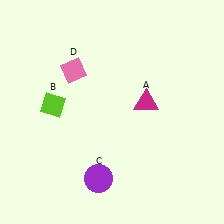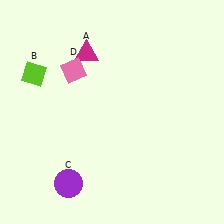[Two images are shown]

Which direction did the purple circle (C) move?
The purple circle (C) moved left.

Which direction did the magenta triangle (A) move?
The magenta triangle (A) moved left.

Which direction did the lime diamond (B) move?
The lime diamond (B) moved up.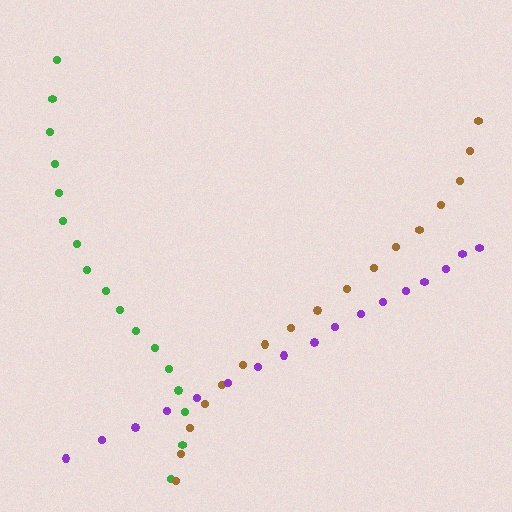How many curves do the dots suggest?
There are 3 distinct paths.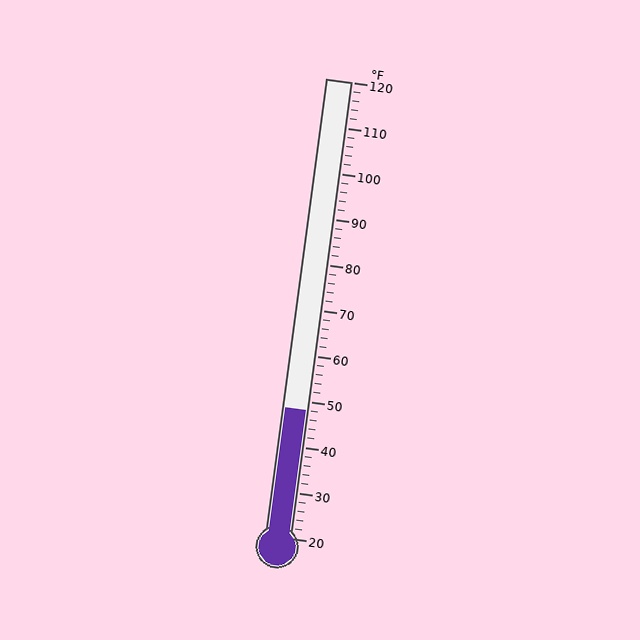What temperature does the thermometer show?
The thermometer shows approximately 48°F.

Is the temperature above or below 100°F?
The temperature is below 100°F.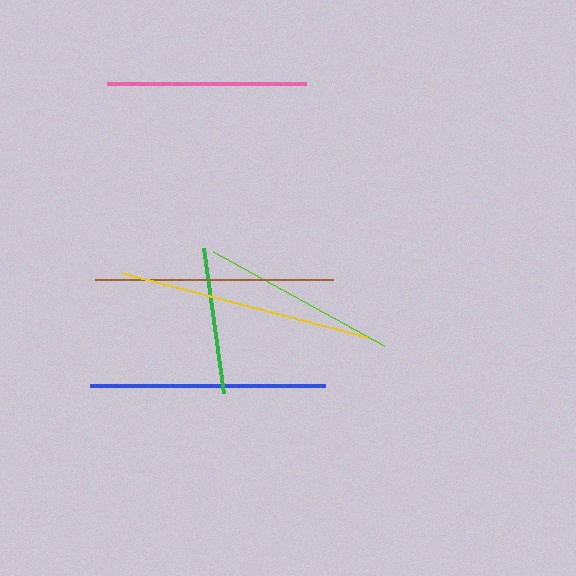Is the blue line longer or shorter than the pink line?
The blue line is longer than the pink line.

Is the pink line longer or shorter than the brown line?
The brown line is longer than the pink line.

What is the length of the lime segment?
The lime segment is approximately 195 pixels long.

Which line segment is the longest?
The yellow line is the longest at approximately 253 pixels.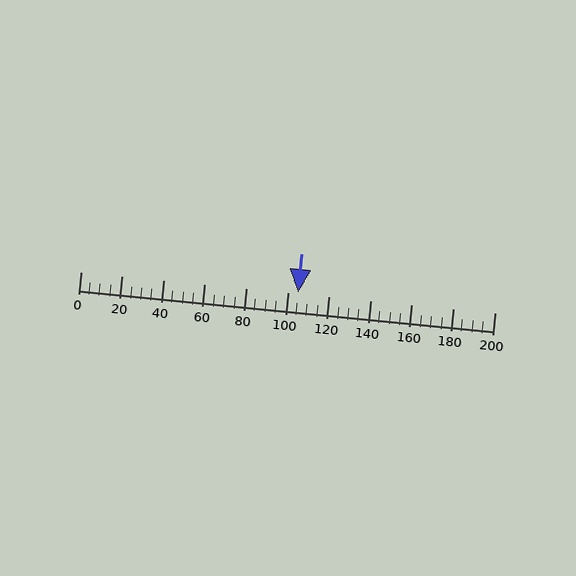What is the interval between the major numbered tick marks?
The major tick marks are spaced 20 units apart.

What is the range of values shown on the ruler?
The ruler shows values from 0 to 200.